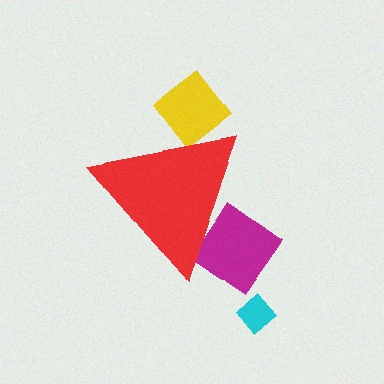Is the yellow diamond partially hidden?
Yes, the yellow diamond is partially hidden behind the red triangle.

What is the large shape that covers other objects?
A red triangle.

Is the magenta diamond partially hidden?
Yes, the magenta diamond is partially hidden behind the red triangle.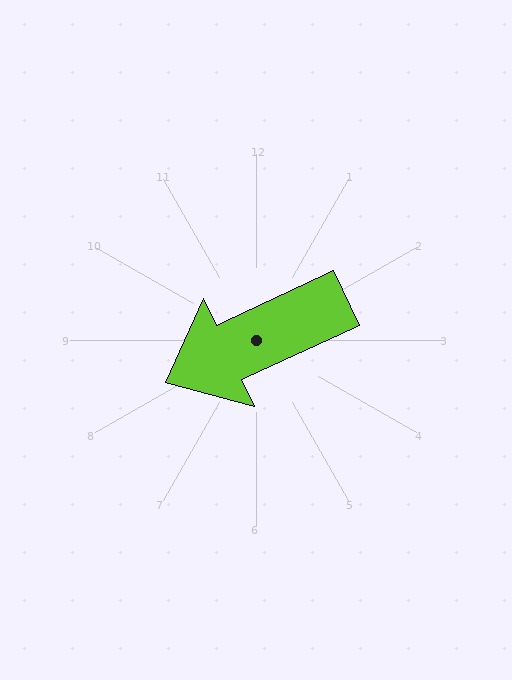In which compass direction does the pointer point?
Southwest.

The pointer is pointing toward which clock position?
Roughly 8 o'clock.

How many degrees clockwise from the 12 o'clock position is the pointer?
Approximately 245 degrees.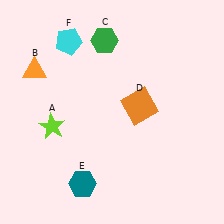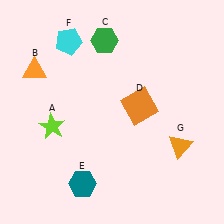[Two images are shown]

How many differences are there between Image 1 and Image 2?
There is 1 difference between the two images.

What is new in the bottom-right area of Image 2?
An orange triangle (G) was added in the bottom-right area of Image 2.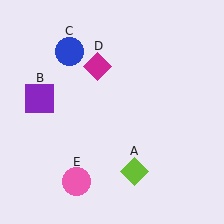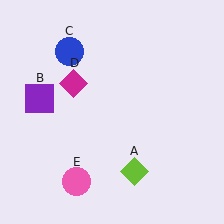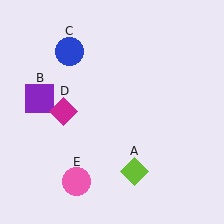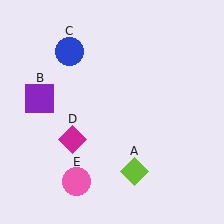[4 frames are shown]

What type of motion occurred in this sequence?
The magenta diamond (object D) rotated counterclockwise around the center of the scene.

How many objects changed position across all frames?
1 object changed position: magenta diamond (object D).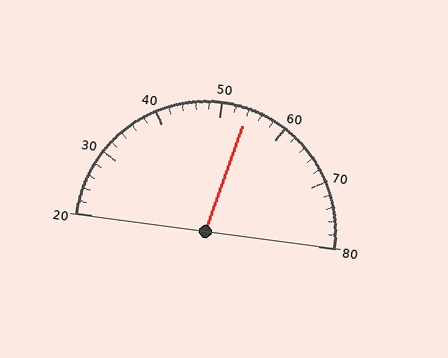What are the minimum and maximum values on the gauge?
The gauge ranges from 20 to 80.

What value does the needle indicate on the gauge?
The needle indicates approximately 54.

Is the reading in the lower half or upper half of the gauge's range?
The reading is in the upper half of the range (20 to 80).